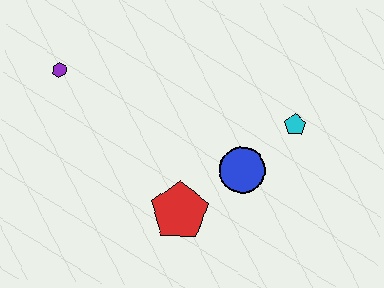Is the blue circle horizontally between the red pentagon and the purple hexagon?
No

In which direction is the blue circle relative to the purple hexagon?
The blue circle is to the right of the purple hexagon.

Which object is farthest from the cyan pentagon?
The purple hexagon is farthest from the cyan pentagon.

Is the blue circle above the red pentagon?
Yes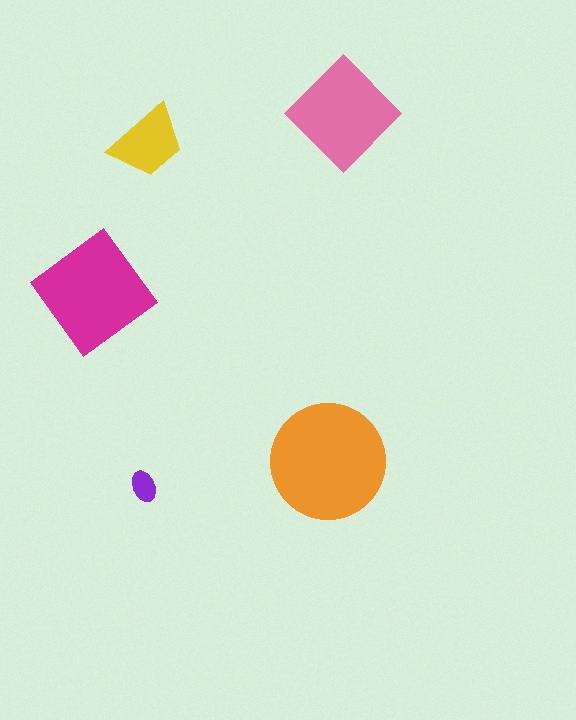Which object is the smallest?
The purple ellipse.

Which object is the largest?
The orange circle.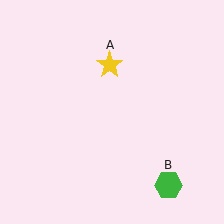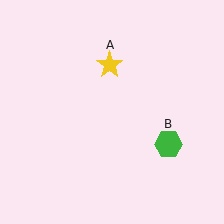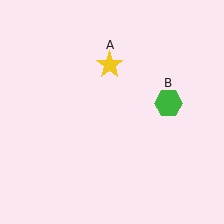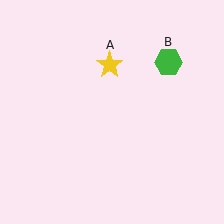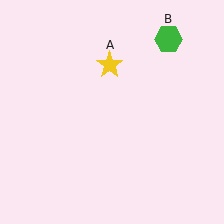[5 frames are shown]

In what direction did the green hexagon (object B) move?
The green hexagon (object B) moved up.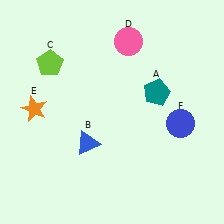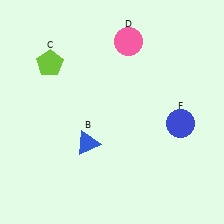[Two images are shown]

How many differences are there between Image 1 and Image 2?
There are 2 differences between the two images.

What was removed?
The orange star (E), the teal pentagon (A) were removed in Image 2.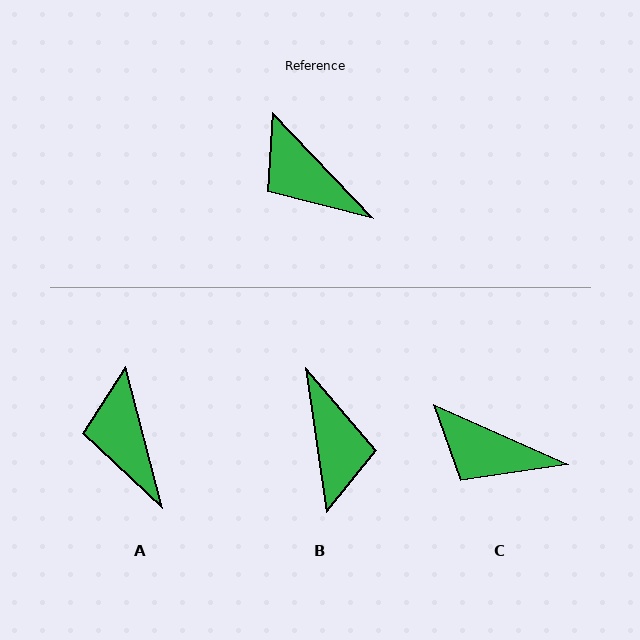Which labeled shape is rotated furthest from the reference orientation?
B, about 145 degrees away.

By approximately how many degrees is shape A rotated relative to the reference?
Approximately 28 degrees clockwise.